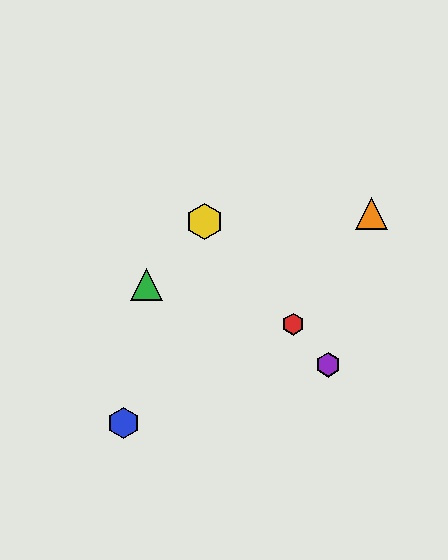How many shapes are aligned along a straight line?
3 shapes (the red hexagon, the yellow hexagon, the purple hexagon) are aligned along a straight line.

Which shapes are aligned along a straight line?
The red hexagon, the yellow hexagon, the purple hexagon are aligned along a straight line.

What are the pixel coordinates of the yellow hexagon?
The yellow hexagon is at (205, 221).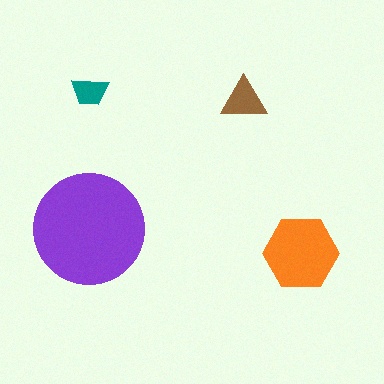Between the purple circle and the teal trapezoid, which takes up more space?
The purple circle.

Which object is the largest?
The purple circle.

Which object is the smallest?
The teal trapezoid.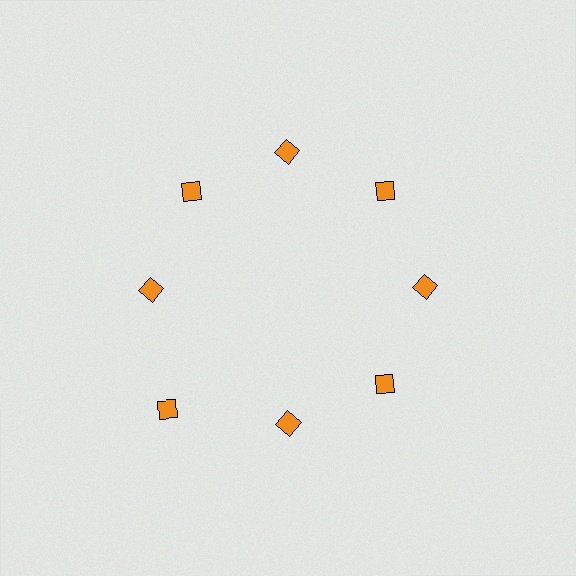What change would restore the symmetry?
The symmetry would be restored by moving it inward, back onto the ring so that all 8 diamonds sit at equal angles and equal distance from the center.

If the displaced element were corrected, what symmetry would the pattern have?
It would have 8-fold rotational symmetry — the pattern would map onto itself every 45 degrees.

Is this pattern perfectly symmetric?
No. The 8 orange diamonds are arranged in a ring, but one element near the 8 o'clock position is pushed outward from the center, breaking the 8-fold rotational symmetry.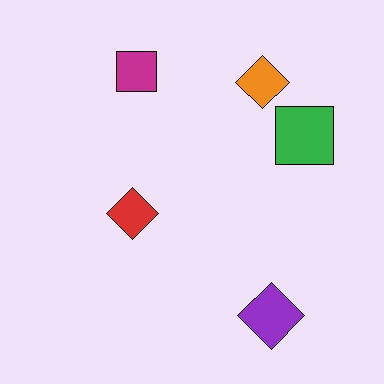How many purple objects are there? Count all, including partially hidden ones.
There is 1 purple object.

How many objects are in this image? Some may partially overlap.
There are 5 objects.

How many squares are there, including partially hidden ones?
There are 2 squares.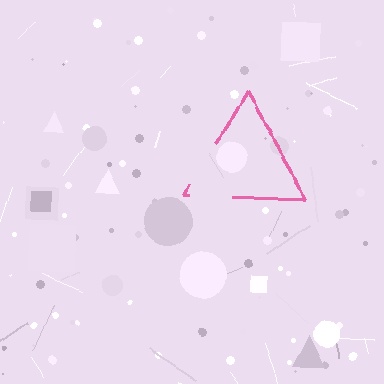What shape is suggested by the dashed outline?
The dashed outline suggests a triangle.